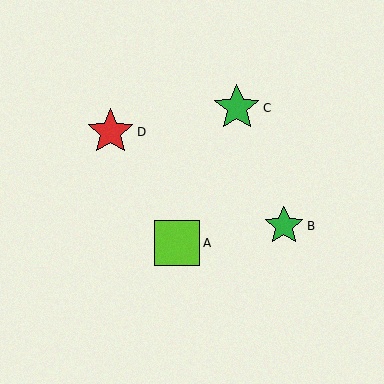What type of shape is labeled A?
Shape A is a lime square.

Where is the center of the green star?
The center of the green star is at (237, 108).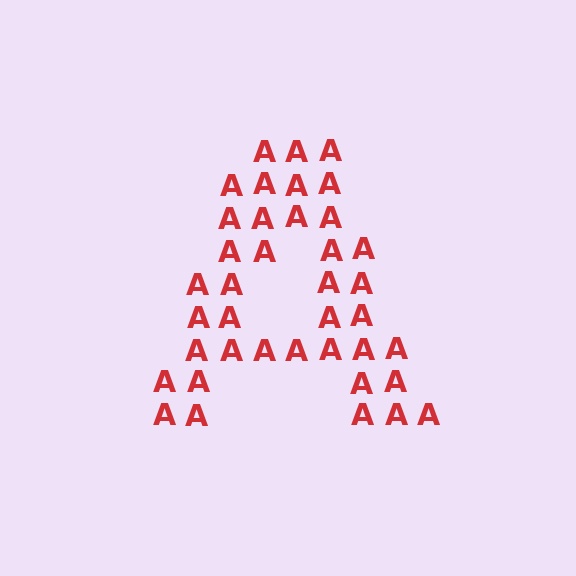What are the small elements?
The small elements are letter A's.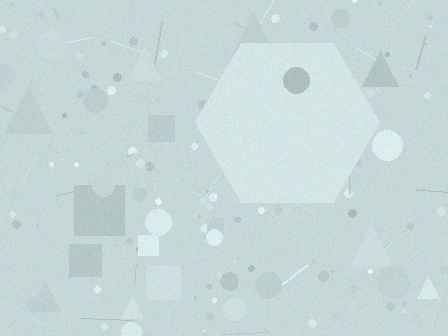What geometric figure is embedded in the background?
A hexagon is embedded in the background.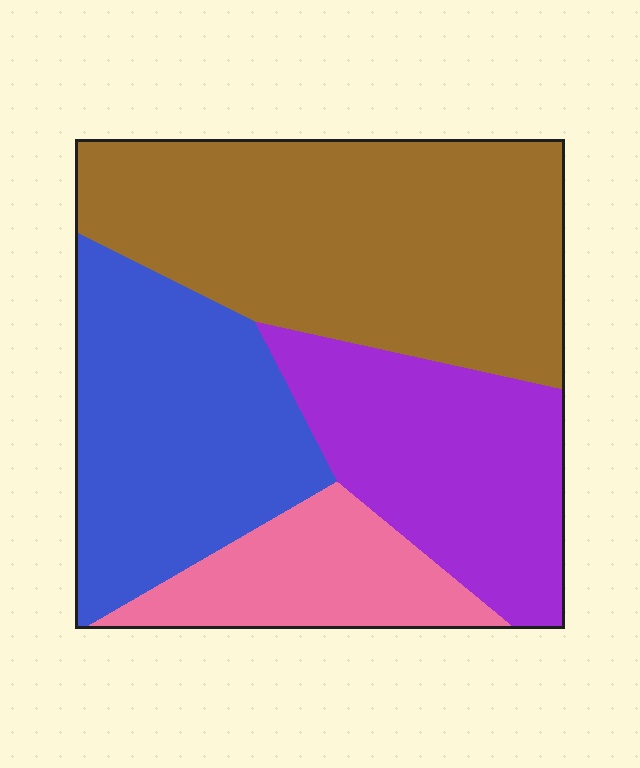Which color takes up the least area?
Pink, at roughly 15%.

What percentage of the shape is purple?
Purple covers around 20% of the shape.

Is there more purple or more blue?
Blue.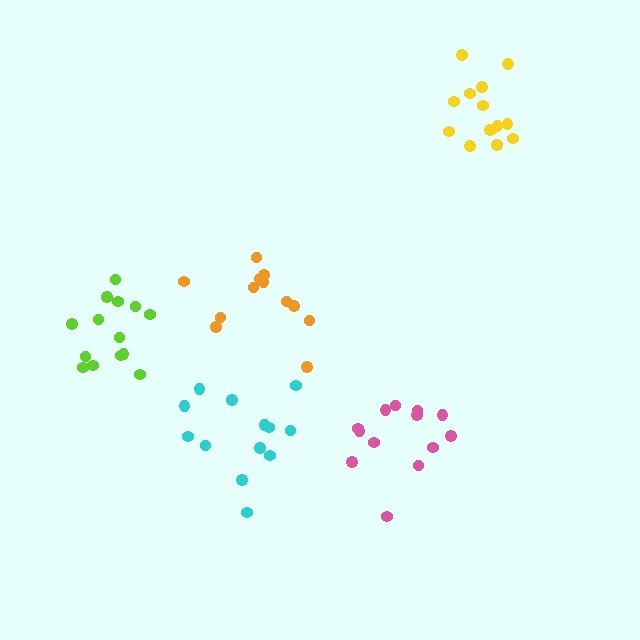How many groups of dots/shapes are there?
There are 5 groups.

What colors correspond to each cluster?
The clusters are colored: cyan, pink, orange, yellow, lime.